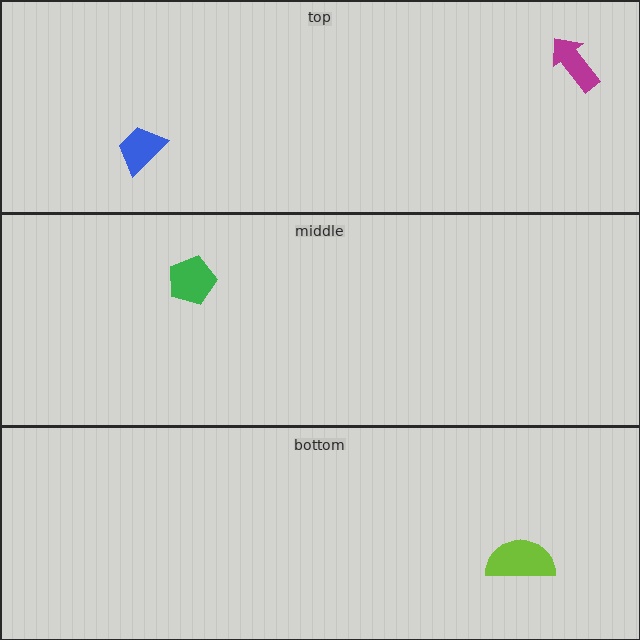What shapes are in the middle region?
The green pentagon.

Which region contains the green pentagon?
The middle region.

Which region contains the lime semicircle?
The bottom region.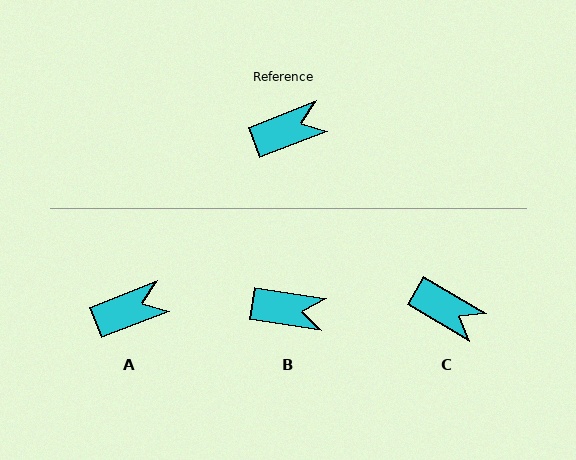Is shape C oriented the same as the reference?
No, it is off by about 52 degrees.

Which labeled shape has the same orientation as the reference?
A.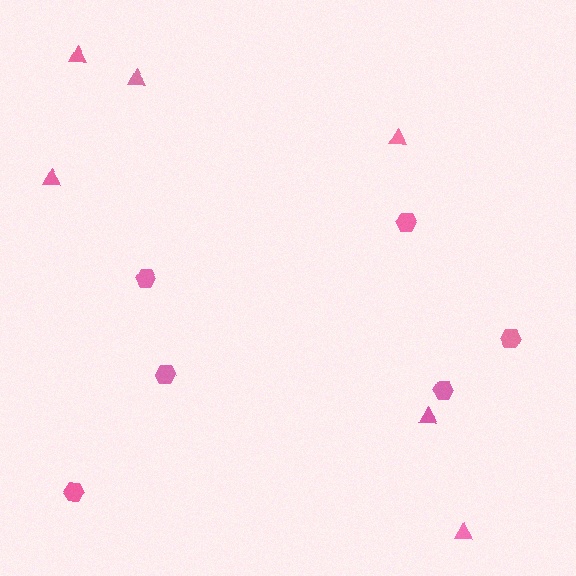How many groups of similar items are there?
There are 2 groups: one group of hexagons (6) and one group of triangles (6).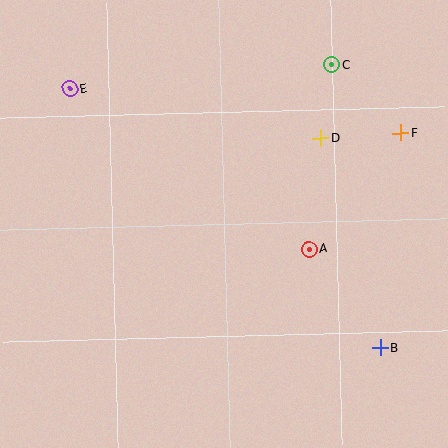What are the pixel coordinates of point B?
Point B is at (380, 348).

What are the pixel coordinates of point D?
Point D is at (321, 138).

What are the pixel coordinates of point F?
Point F is at (401, 133).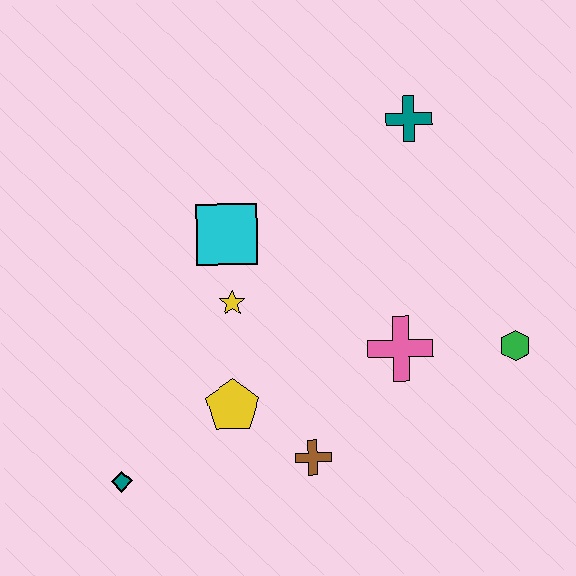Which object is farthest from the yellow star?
The green hexagon is farthest from the yellow star.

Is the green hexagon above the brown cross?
Yes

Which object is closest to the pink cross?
The green hexagon is closest to the pink cross.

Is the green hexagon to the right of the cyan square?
Yes